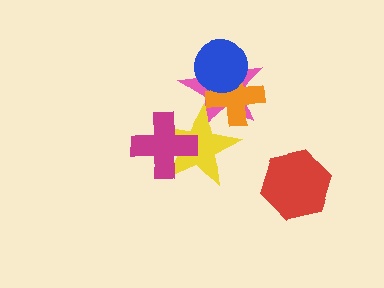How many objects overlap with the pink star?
3 objects overlap with the pink star.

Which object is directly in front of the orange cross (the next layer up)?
The blue circle is directly in front of the orange cross.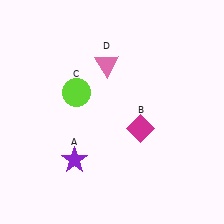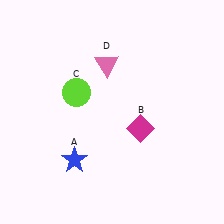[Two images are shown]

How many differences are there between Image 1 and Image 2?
There is 1 difference between the two images.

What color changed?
The star (A) changed from purple in Image 1 to blue in Image 2.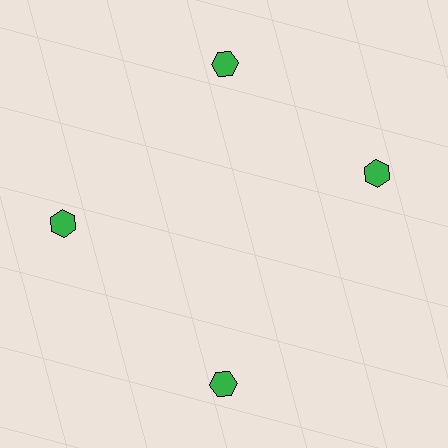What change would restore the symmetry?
The symmetry would be restored by rotating it back into even spacing with its neighbors so that all 4 hexagons sit at equal angles and equal distance from the center.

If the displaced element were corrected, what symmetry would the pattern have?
It would have 4-fold rotational symmetry — the pattern would map onto itself every 90 degrees.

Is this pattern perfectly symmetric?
No. The 4 green hexagons are arranged in a ring, but one element near the 3 o'clock position is rotated out of alignment along the ring, breaking the 4-fold rotational symmetry.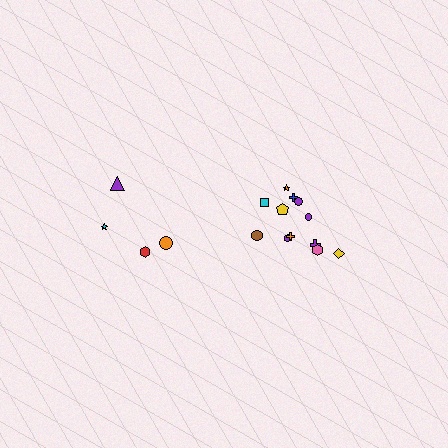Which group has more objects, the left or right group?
The right group.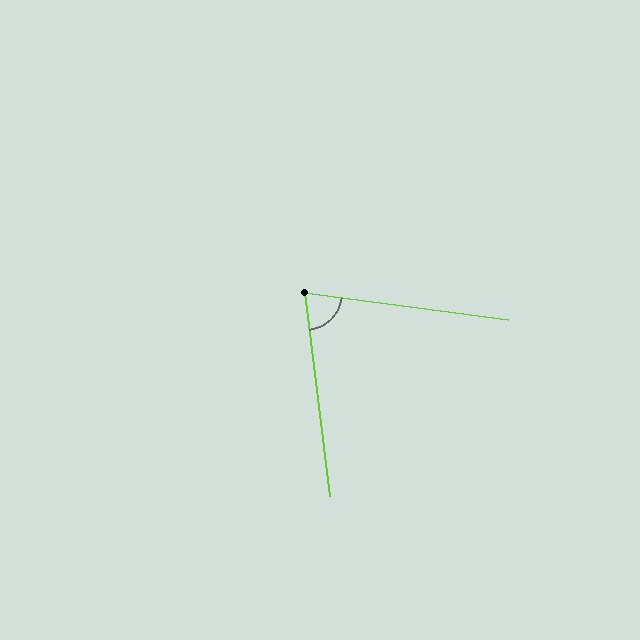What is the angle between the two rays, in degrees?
Approximately 76 degrees.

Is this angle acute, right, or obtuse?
It is acute.